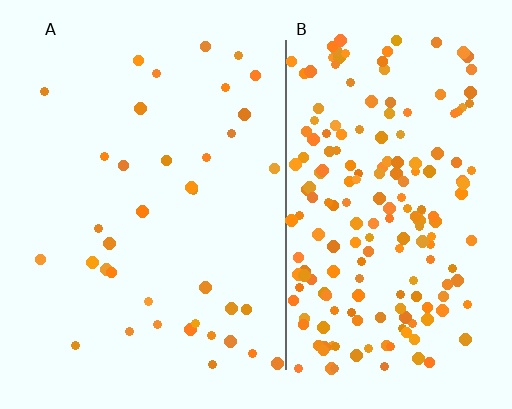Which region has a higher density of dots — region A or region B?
B (the right).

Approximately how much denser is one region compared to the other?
Approximately 5.3× — region B over region A.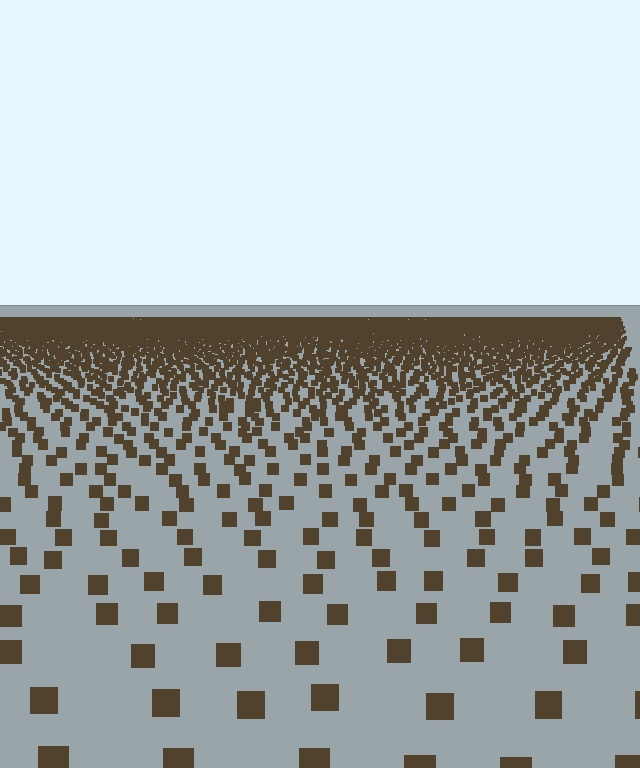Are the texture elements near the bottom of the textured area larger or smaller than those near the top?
Larger. Near the bottom, elements are closer to the viewer and appear at a bigger on-screen size.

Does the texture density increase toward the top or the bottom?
Density increases toward the top.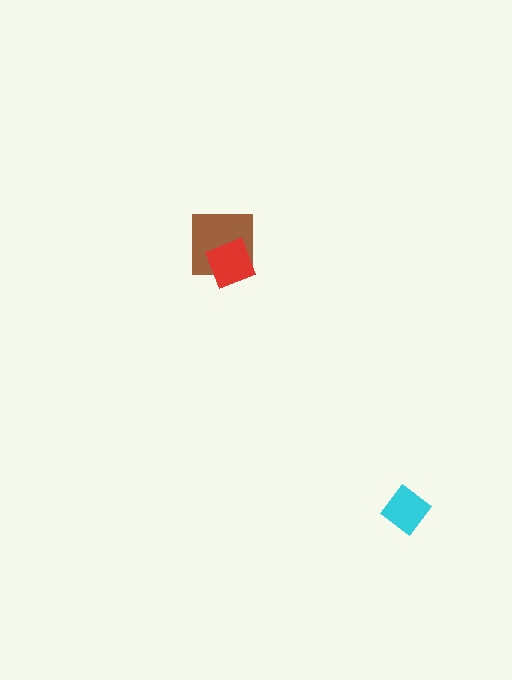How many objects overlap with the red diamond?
1 object overlaps with the red diamond.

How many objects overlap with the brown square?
1 object overlaps with the brown square.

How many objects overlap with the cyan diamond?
0 objects overlap with the cyan diamond.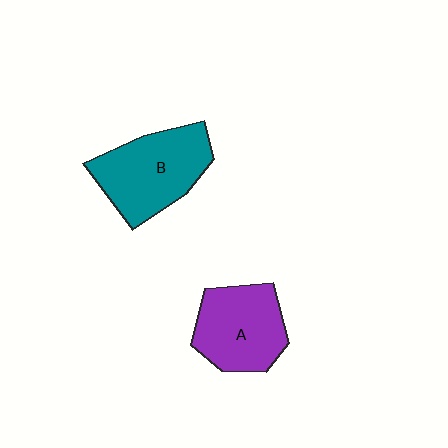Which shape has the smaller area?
Shape A (purple).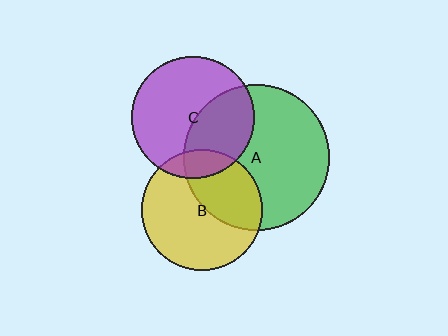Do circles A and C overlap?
Yes.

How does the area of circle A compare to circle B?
Approximately 1.4 times.